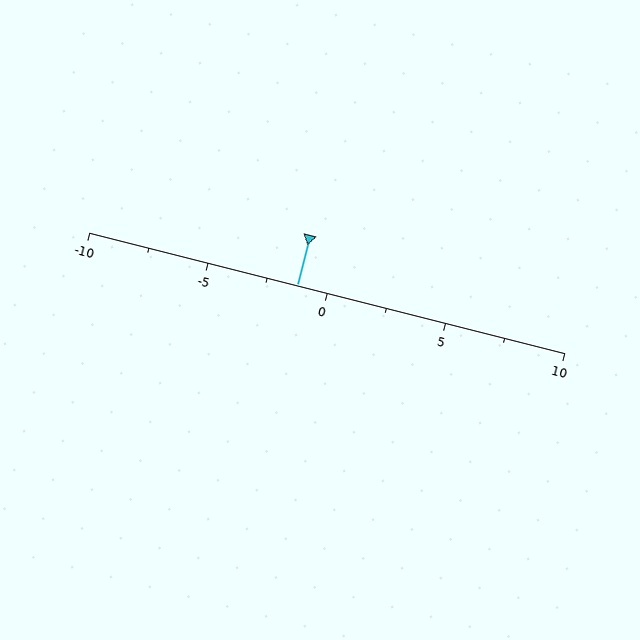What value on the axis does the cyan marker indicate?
The marker indicates approximately -1.2.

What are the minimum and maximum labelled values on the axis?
The axis runs from -10 to 10.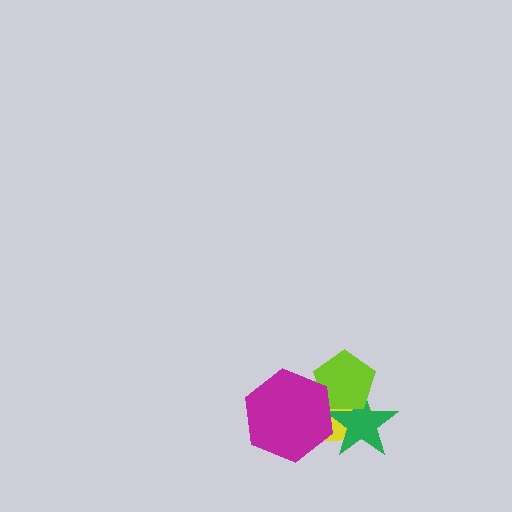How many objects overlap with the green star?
3 objects overlap with the green star.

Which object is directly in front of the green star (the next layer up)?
The lime pentagon is directly in front of the green star.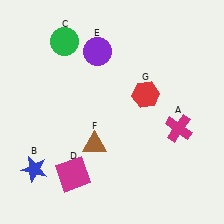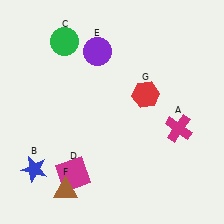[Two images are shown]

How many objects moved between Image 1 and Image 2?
1 object moved between the two images.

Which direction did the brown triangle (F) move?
The brown triangle (F) moved down.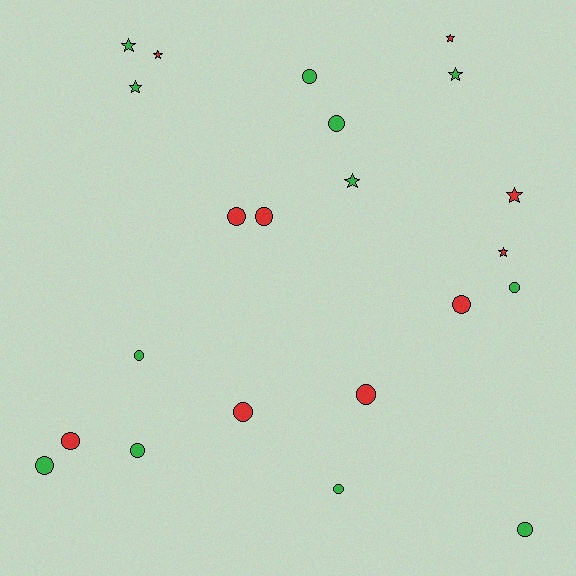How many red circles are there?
There are 6 red circles.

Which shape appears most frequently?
Circle, with 14 objects.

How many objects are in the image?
There are 22 objects.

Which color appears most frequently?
Green, with 12 objects.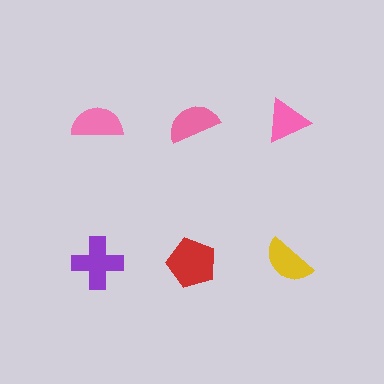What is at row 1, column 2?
A pink semicircle.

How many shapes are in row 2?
3 shapes.